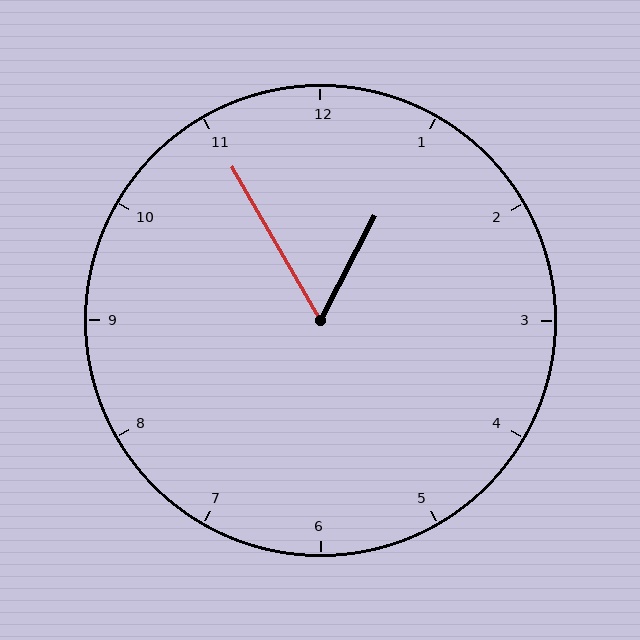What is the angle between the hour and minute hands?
Approximately 58 degrees.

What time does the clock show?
12:55.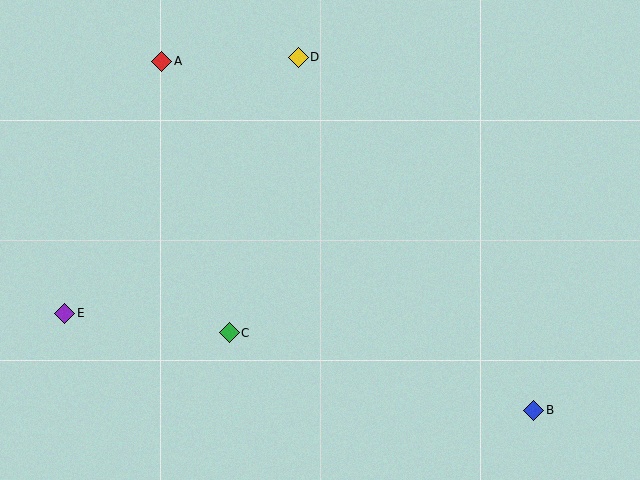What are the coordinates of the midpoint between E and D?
The midpoint between E and D is at (182, 185).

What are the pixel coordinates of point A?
Point A is at (162, 61).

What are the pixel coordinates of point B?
Point B is at (534, 411).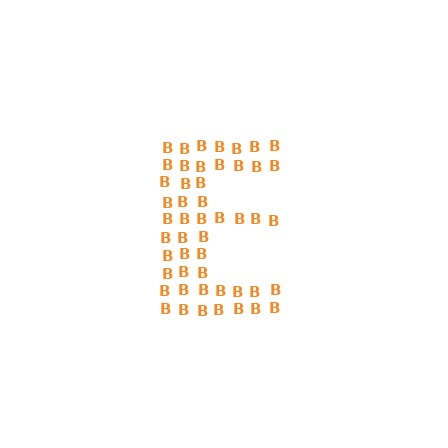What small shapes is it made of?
It is made of small letter B's.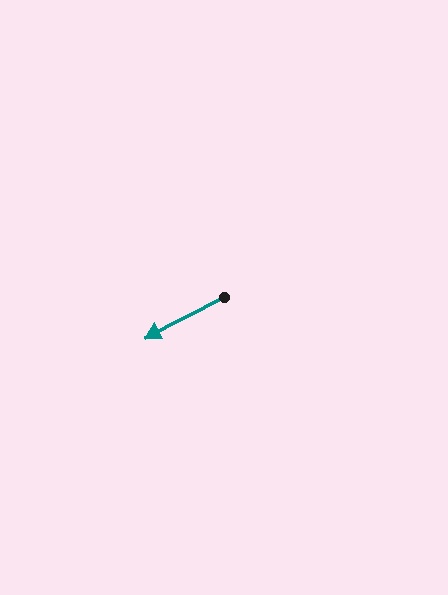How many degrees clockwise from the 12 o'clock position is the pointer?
Approximately 243 degrees.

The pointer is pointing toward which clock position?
Roughly 8 o'clock.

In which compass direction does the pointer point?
Southwest.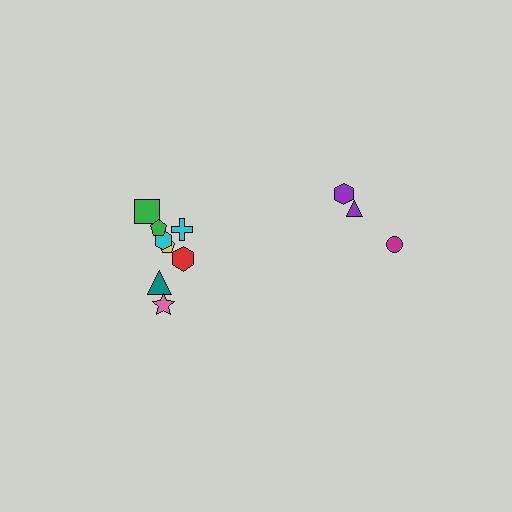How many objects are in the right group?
There are 3 objects.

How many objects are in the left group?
There are 8 objects.